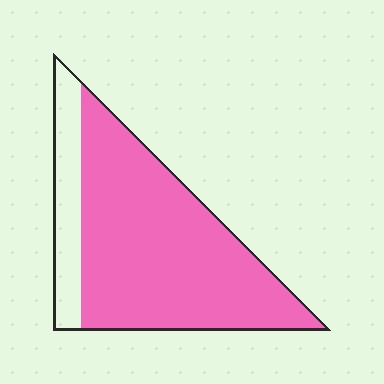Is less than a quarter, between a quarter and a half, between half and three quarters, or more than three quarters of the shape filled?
More than three quarters.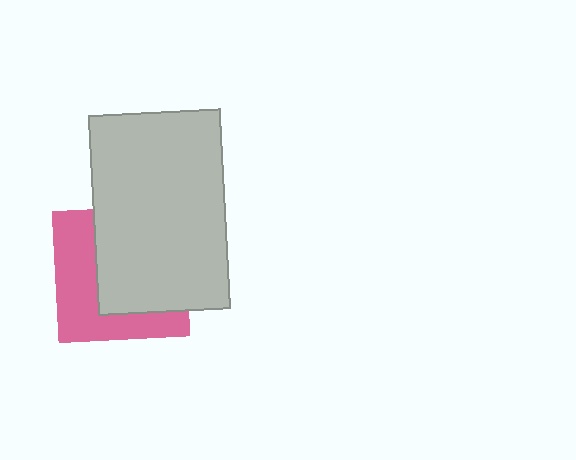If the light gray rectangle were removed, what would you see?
You would see the complete pink square.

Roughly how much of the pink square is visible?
A small part of it is visible (roughly 44%).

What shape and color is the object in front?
The object in front is a light gray rectangle.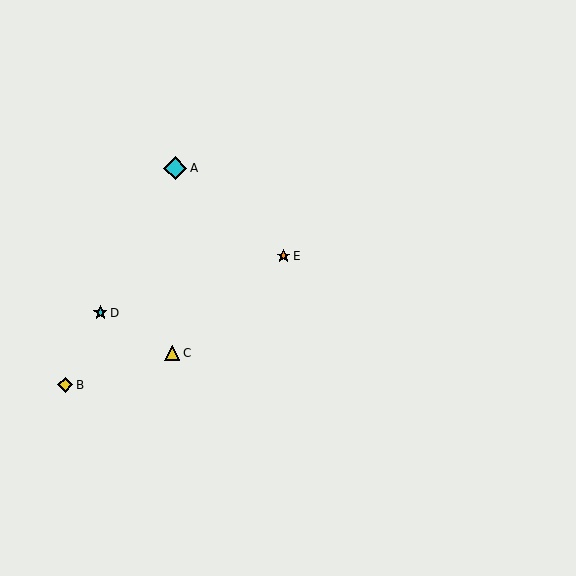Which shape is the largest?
The cyan diamond (labeled A) is the largest.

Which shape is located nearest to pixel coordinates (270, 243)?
The orange star (labeled E) at (283, 256) is nearest to that location.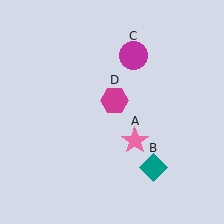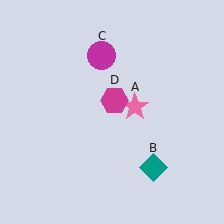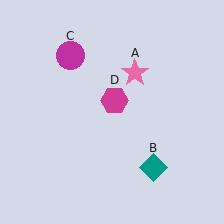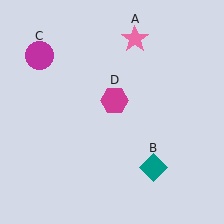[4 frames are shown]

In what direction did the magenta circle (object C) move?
The magenta circle (object C) moved left.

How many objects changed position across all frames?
2 objects changed position: pink star (object A), magenta circle (object C).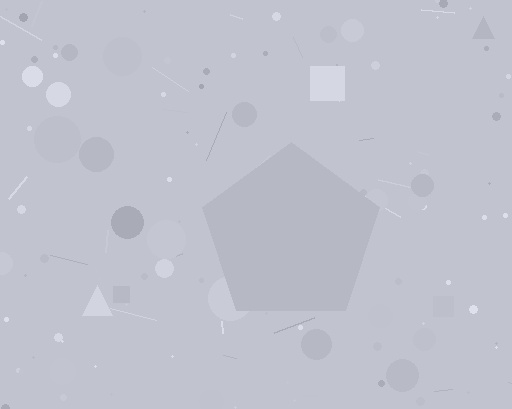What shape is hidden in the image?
A pentagon is hidden in the image.